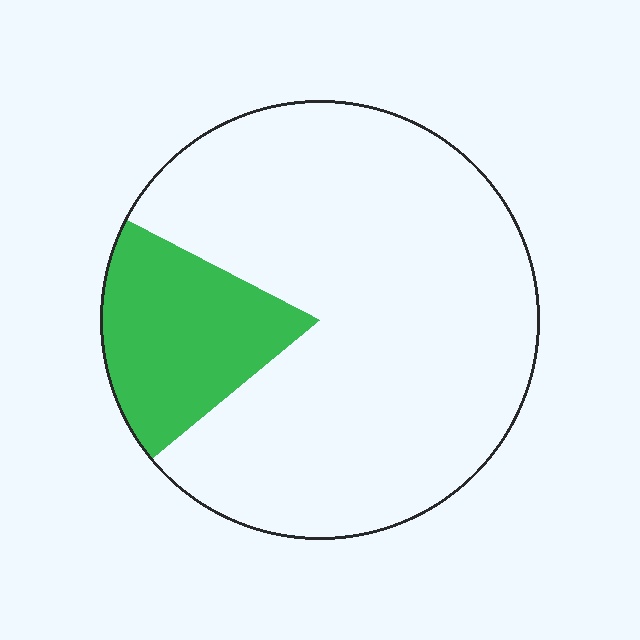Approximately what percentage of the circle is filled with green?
Approximately 20%.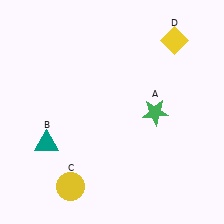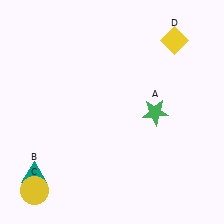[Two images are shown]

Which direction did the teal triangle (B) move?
The teal triangle (B) moved down.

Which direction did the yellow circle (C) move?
The yellow circle (C) moved left.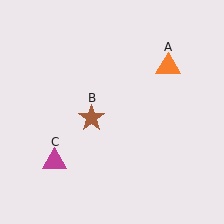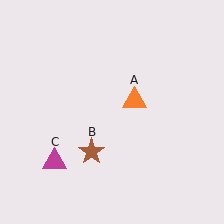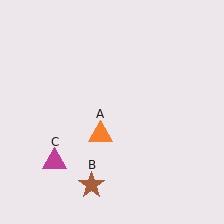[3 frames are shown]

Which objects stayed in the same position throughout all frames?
Magenta triangle (object C) remained stationary.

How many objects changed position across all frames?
2 objects changed position: orange triangle (object A), brown star (object B).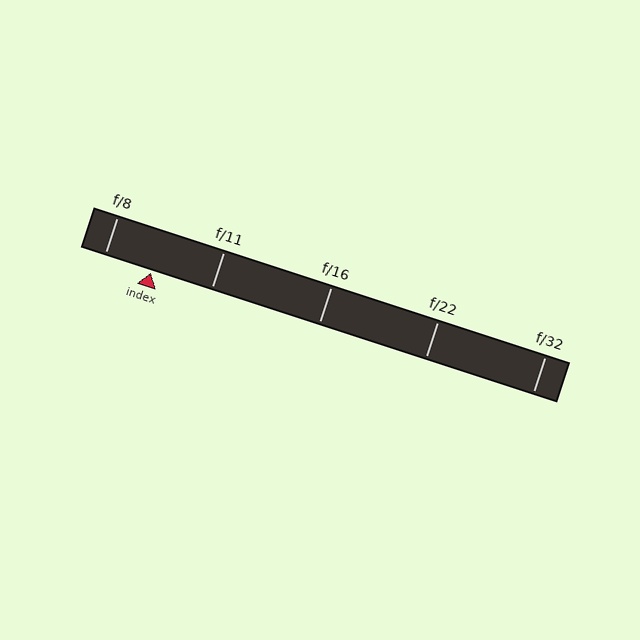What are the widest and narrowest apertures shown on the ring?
The widest aperture shown is f/8 and the narrowest is f/32.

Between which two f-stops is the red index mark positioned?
The index mark is between f/8 and f/11.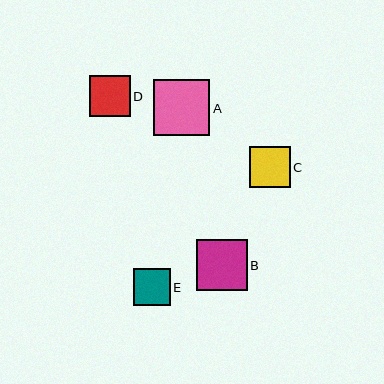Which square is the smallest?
Square E is the smallest with a size of approximately 37 pixels.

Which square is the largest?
Square A is the largest with a size of approximately 57 pixels.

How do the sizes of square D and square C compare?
Square D and square C are approximately the same size.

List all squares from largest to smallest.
From largest to smallest: A, B, D, C, E.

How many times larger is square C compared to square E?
Square C is approximately 1.1 times the size of square E.